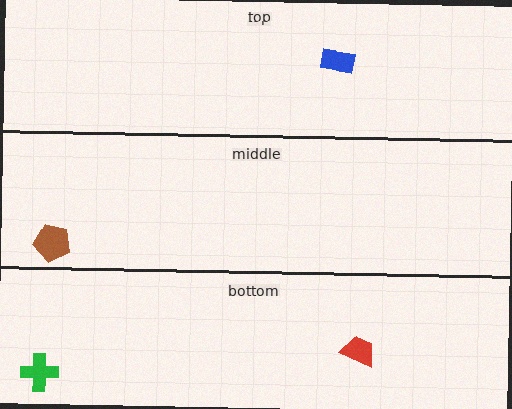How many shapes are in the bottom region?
2.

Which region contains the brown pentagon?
The middle region.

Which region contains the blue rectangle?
The top region.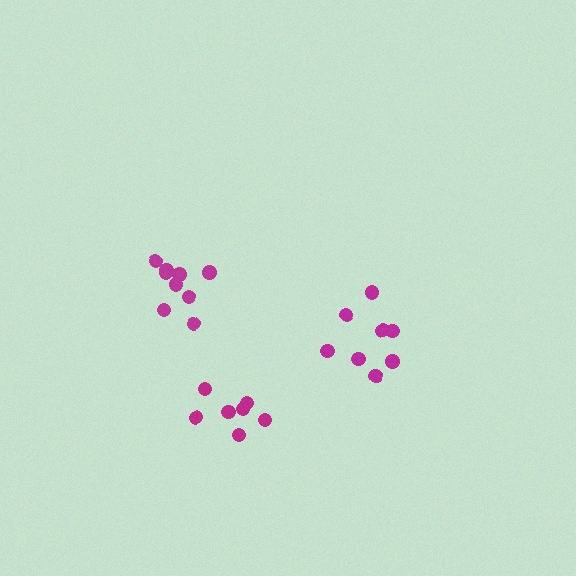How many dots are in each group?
Group 1: 9 dots, Group 2: 8 dots, Group 3: 7 dots (24 total).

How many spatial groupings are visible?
There are 3 spatial groupings.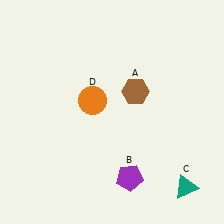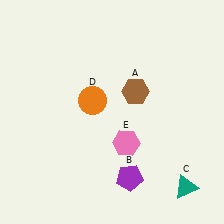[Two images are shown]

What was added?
A pink hexagon (E) was added in Image 2.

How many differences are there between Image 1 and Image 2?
There is 1 difference between the two images.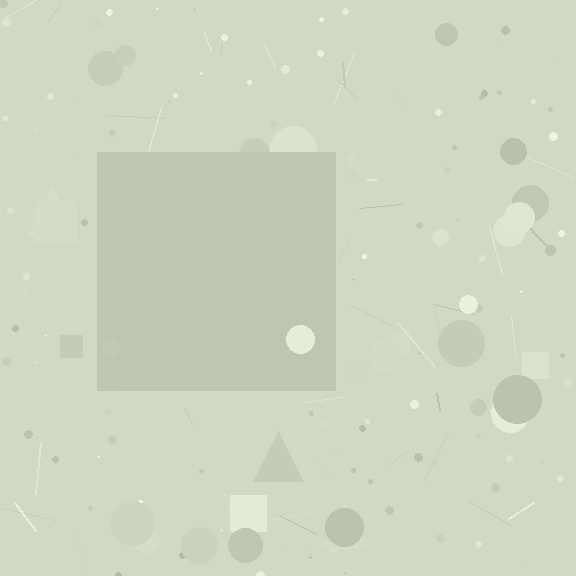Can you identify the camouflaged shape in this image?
The camouflaged shape is a square.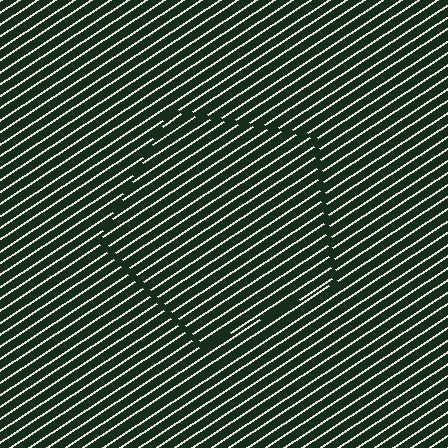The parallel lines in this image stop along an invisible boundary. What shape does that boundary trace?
An illusory pentagon. The interior of the shape contains the same grating, shifted by half a period — the contour is defined by the phase discontinuity where line-ends from the inner and outer gratings abut.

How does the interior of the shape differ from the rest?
The interior of the shape contains the same grating, shifted by half a period — the contour is defined by the phase discontinuity where line-ends from the inner and outer gratings abut.